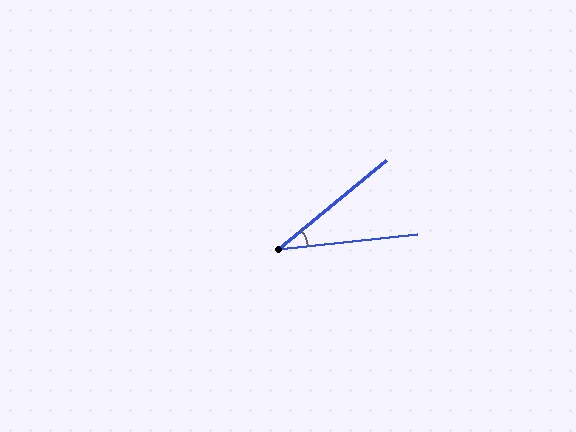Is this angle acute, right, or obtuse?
It is acute.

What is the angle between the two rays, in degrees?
Approximately 33 degrees.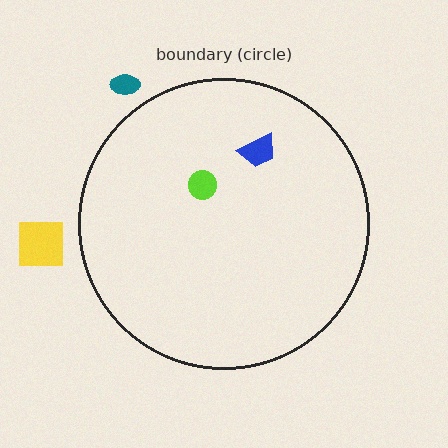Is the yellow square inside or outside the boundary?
Outside.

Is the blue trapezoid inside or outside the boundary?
Inside.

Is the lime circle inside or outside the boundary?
Inside.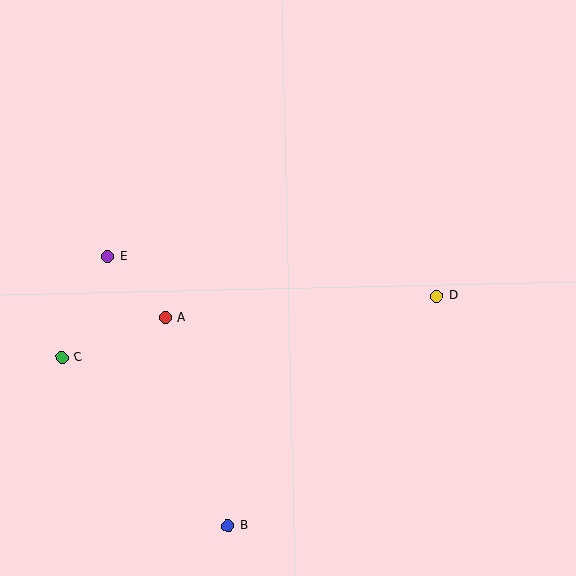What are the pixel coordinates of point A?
Point A is at (165, 318).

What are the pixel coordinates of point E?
Point E is at (108, 256).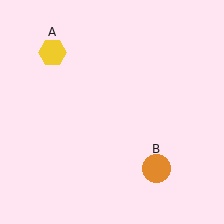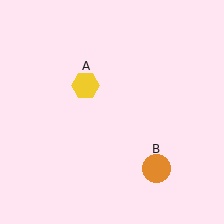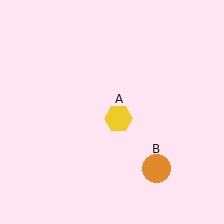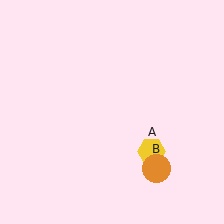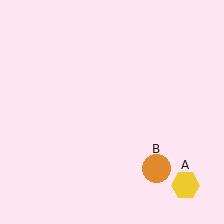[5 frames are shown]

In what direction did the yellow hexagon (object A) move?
The yellow hexagon (object A) moved down and to the right.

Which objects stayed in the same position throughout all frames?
Orange circle (object B) remained stationary.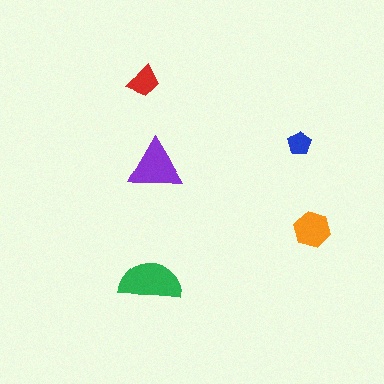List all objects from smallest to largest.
The blue pentagon, the red trapezoid, the orange hexagon, the purple triangle, the green semicircle.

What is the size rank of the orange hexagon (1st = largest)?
3rd.